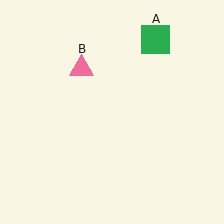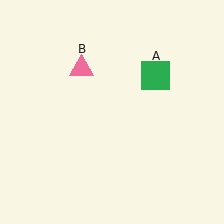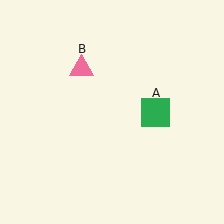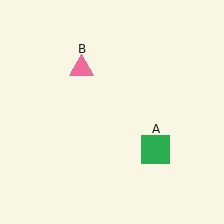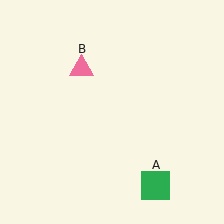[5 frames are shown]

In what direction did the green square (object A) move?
The green square (object A) moved down.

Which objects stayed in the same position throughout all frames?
Pink triangle (object B) remained stationary.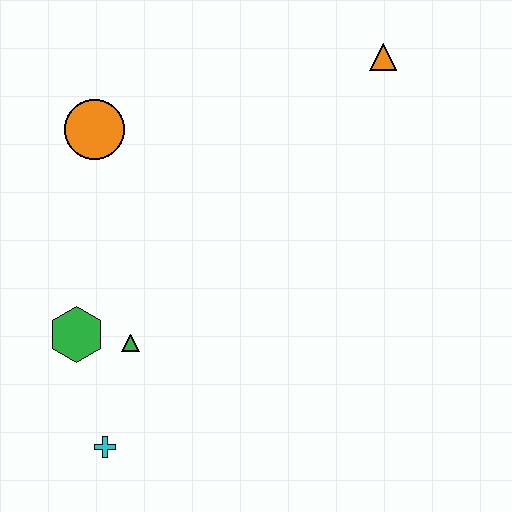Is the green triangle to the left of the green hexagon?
No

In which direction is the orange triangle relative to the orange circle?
The orange triangle is to the right of the orange circle.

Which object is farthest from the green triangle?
The orange triangle is farthest from the green triangle.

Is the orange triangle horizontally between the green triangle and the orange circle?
No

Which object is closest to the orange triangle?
The orange circle is closest to the orange triangle.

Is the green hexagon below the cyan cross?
No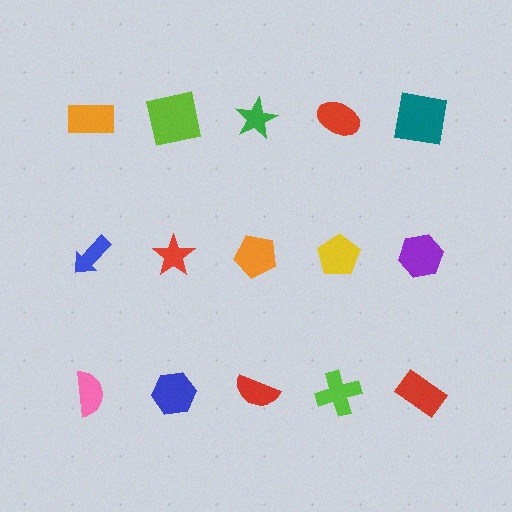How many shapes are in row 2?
5 shapes.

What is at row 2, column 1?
A blue arrow.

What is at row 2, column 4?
A yellow pentagon.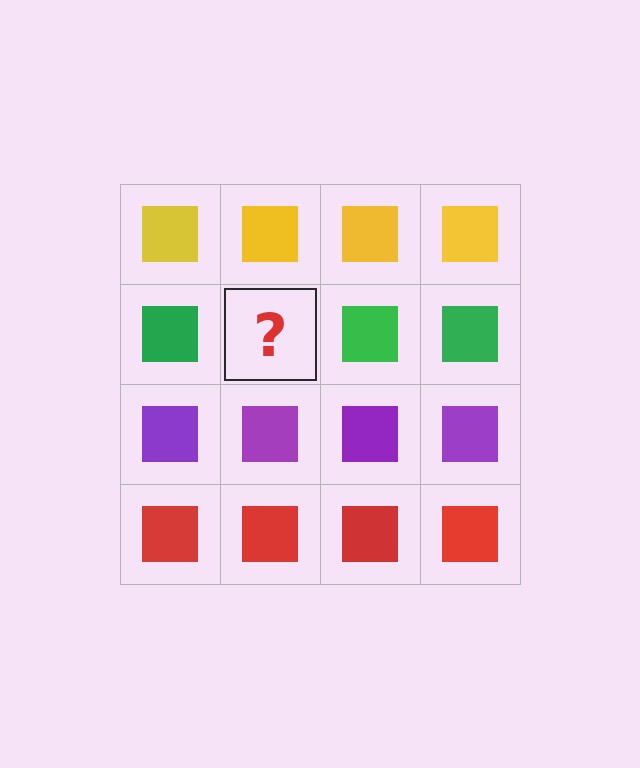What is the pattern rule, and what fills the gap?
The rule is that each row has a consistent color. The gap should be filled with a green square.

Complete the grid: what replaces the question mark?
The question mark should be replaced with a green square.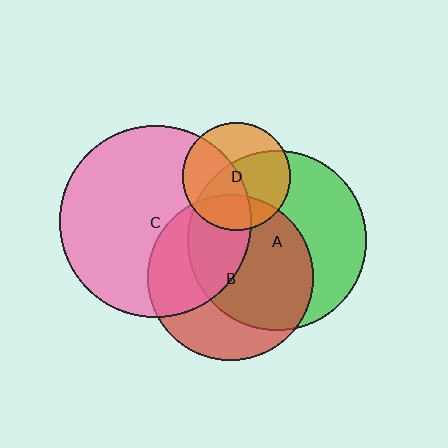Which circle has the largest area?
Circle C (pink).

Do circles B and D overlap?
Yes.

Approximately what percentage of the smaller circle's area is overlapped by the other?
Approximately 25%.